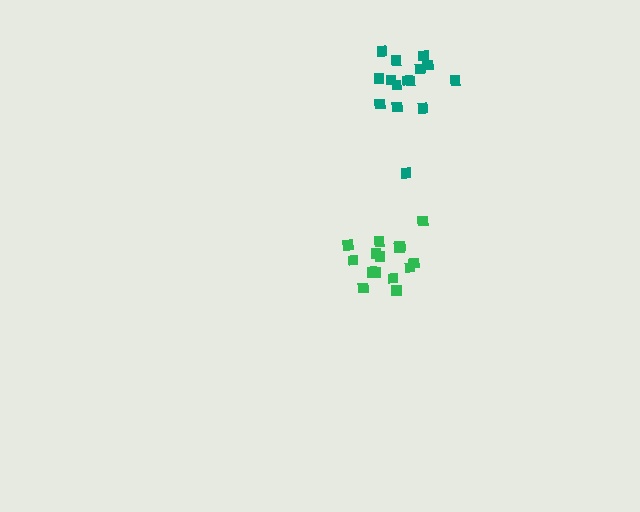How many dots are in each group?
Group 1: 15 dots, Group 2: 15 dots (30 total).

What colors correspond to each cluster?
The clusters are colored: teal, green.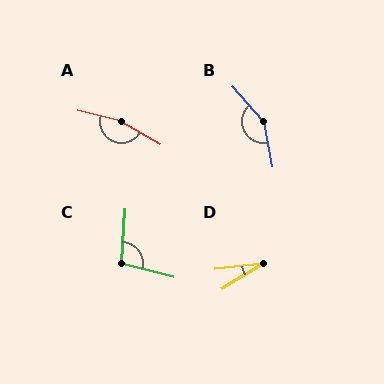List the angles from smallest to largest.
D (25°), C (101°), B (149°), A (164°).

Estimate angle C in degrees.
Approximately 101 degrees.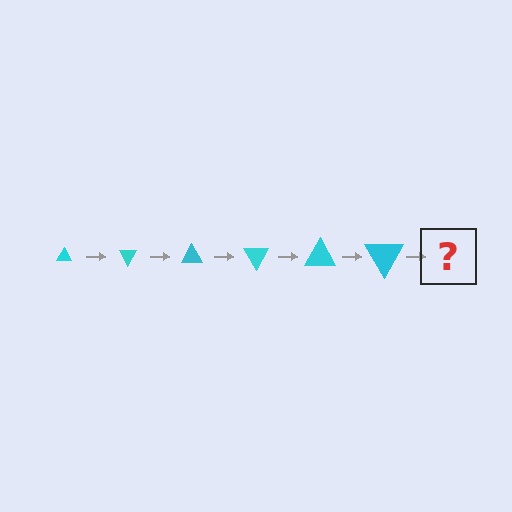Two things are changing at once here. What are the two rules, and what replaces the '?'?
The two rules are that the triangle grows larger each step and it rotates 60 degrees each step. The '?' should be a triangle, larger than the previous one and rotated 360 degrees from the start.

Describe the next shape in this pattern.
It should be a triangle, larger than the previous one and rotated 360 degrees from the start.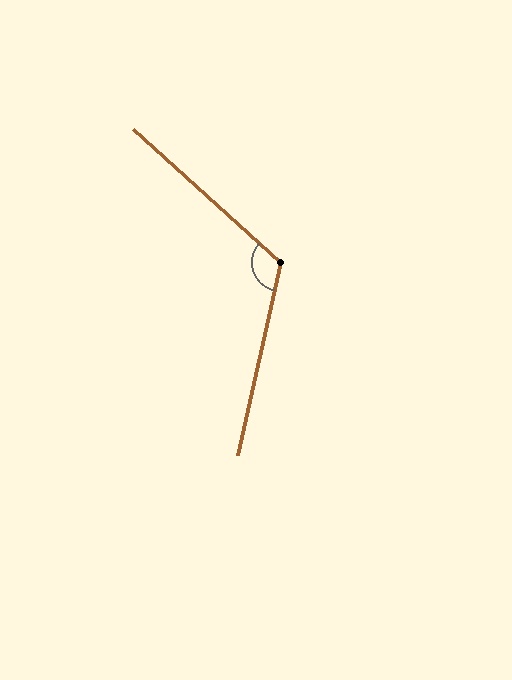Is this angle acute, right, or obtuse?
It is obtuse.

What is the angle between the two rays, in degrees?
Approximately 119 degrees.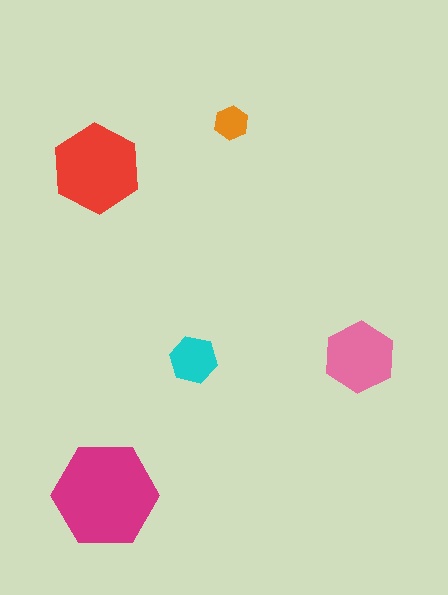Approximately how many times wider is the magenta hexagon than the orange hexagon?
About 3 times wider.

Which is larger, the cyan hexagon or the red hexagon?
The red one.